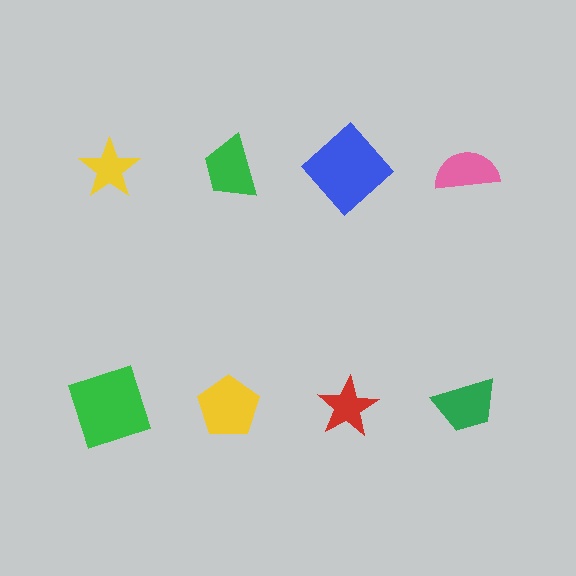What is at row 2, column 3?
A red star.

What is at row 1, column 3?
A blue diamond.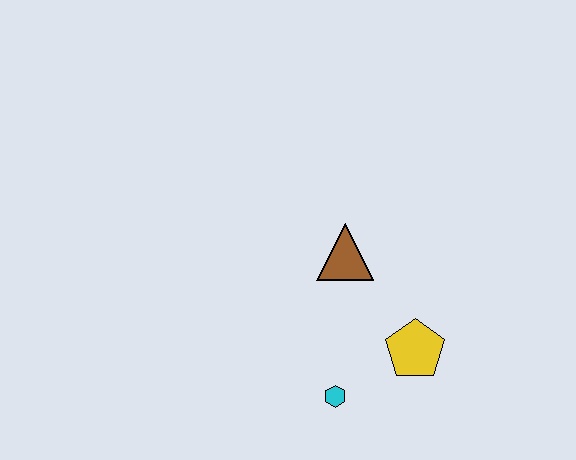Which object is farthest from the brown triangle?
The cyan hexagon is farthest from the brown triangle.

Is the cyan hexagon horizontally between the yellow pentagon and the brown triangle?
No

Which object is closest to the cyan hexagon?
The yellow pentagon is closest to the cyan hexagon.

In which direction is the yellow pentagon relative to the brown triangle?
The yellow pentagon is below the brown triangle.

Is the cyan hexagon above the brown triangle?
No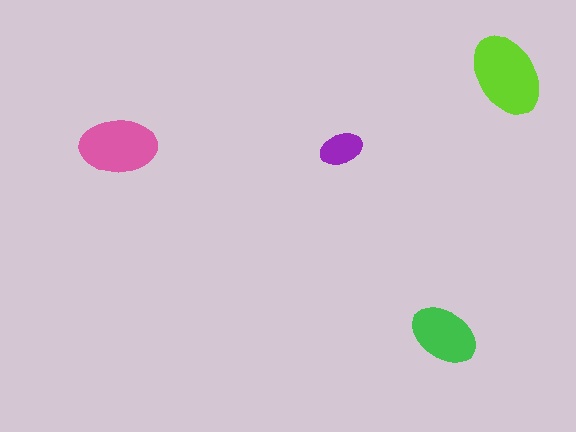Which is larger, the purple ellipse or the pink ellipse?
The pink one.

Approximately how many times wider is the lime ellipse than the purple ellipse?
About 2 times wider.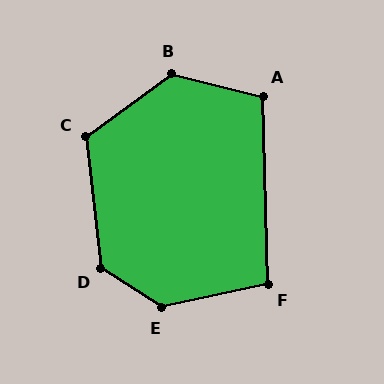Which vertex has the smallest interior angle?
F, at approximately 101 degrees.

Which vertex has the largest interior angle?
E, at approximately 135 degrees.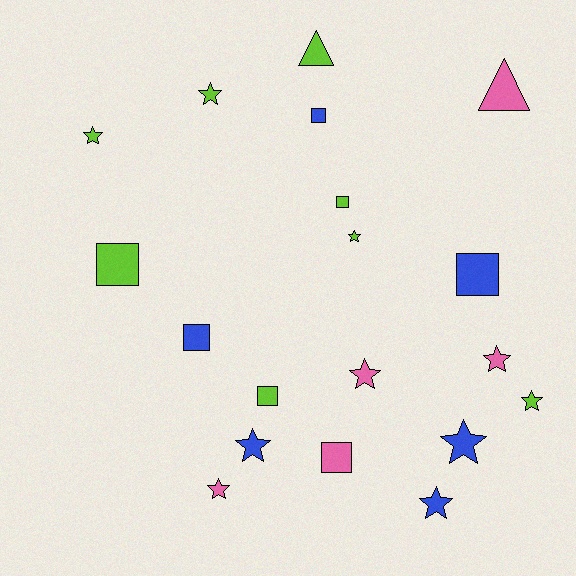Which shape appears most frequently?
Star, with 10 objects.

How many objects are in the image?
There are 19 objects.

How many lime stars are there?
There are 4 lime stars.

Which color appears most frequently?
Lime, with 8 objects.